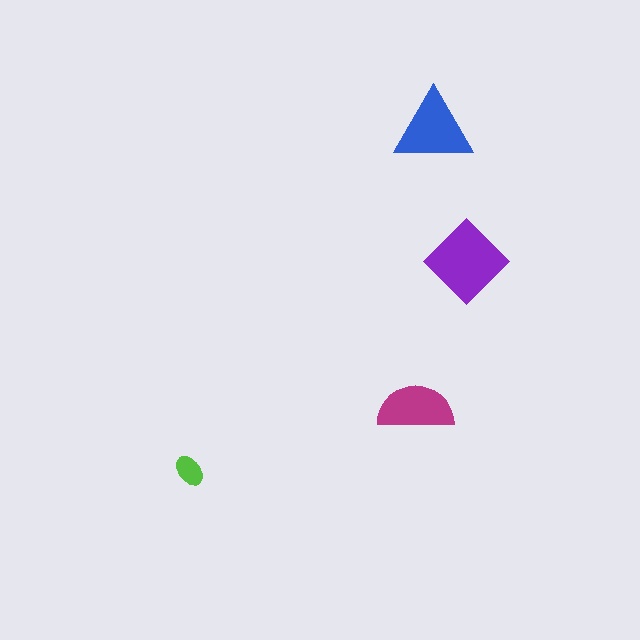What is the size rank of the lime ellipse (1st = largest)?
4th.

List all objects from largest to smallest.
The purple diamond, the blue triangle, the magenta semicircle, the lime ellipse.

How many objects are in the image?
There are 4 objects in the image.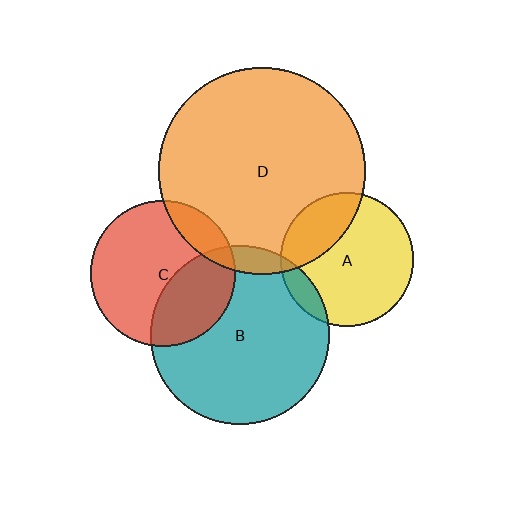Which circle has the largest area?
Circle D (orange).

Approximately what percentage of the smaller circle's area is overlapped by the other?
Approximately 25%.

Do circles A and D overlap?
Yes.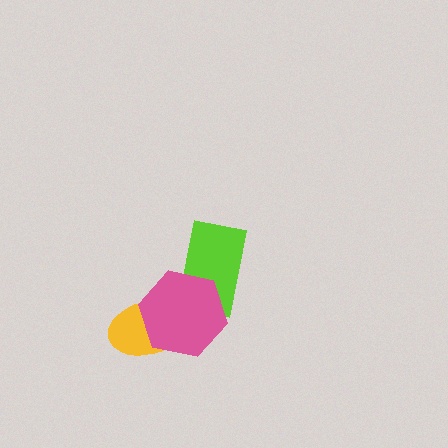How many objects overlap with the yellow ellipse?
1 object overlaps with the yellow ellipse.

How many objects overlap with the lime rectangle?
1 object overlaps with the lime rectangle.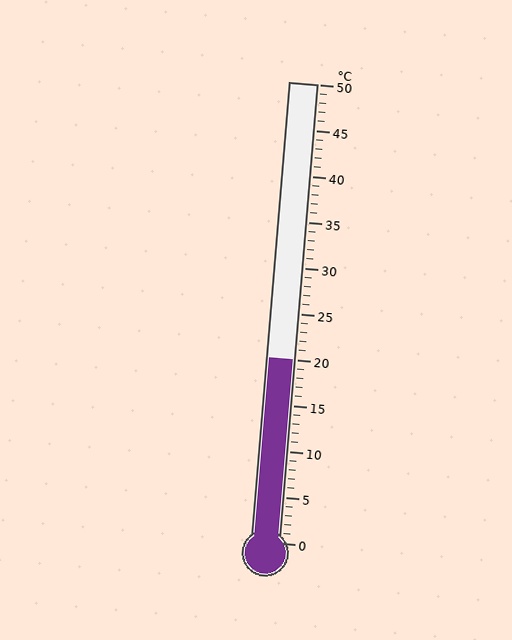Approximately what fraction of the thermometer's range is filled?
The thermometer is filled to approximately 40% of its range.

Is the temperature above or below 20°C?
The temperature is at 20°C.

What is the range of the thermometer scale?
The thermometer scale ranges from 0°C to 50°C.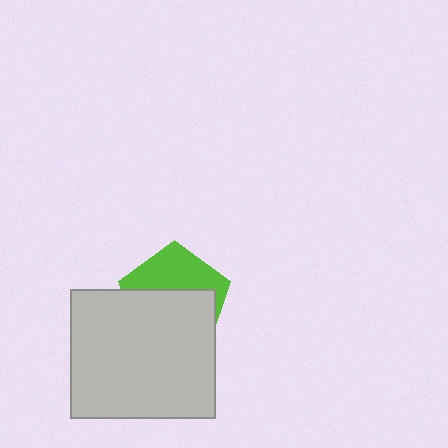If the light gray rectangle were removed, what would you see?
You would see the complete lime pentagon.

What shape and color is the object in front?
The object in front is a light gray rectangle.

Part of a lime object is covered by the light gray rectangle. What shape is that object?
It is a pentagon.